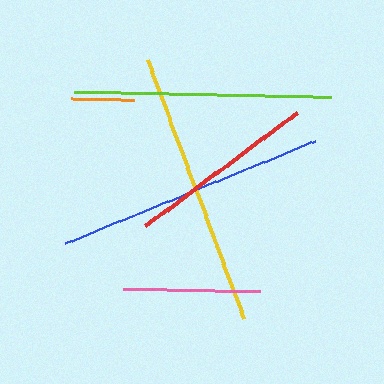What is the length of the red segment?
The red segment is approximately 188 pixels long.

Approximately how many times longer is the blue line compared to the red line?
The blue line is approximately 1.4 times the length of the red line.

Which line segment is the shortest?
The orange line is the shortest at approximately 62 pixels.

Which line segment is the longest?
The yellow line is the longest at approximately 276 pixels.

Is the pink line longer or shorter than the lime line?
The lime line is longer than the pink line.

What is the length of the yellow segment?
The yellow segment is approximately 276 pixels long.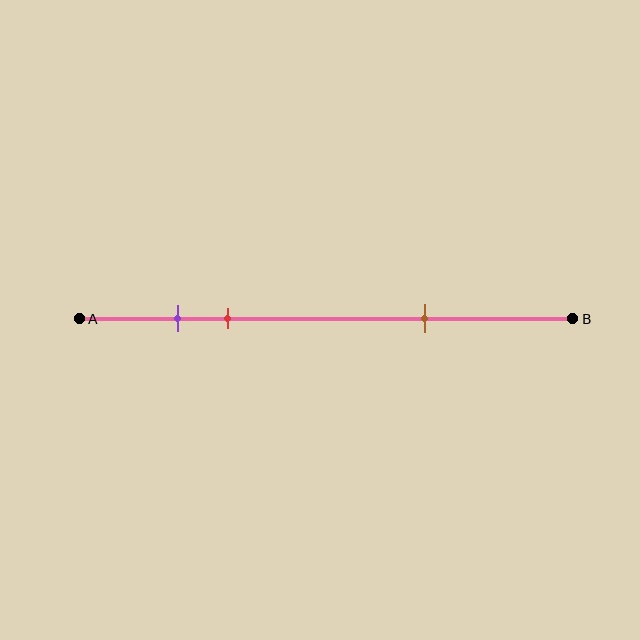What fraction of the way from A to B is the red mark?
The red mark is approximately 30% (0.3) of the way from A to B.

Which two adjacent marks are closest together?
The purple and red marks are the closest adjacent pair.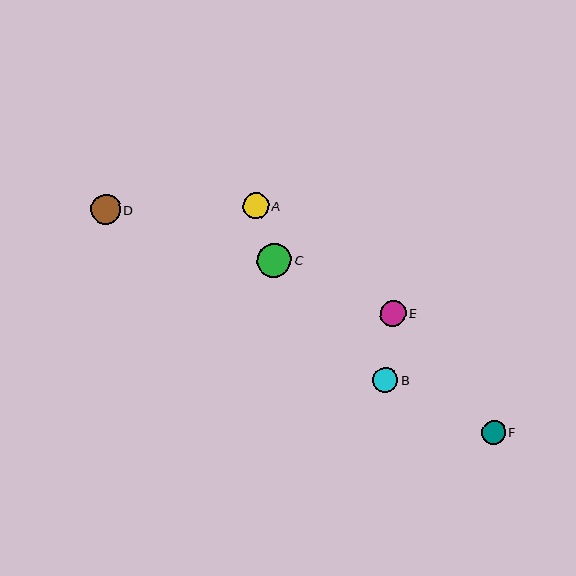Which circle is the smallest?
Circle F is the smallest with a size of approximately 24 pixels.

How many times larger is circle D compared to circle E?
Circle D is approximately 1.1 times the size of circle E.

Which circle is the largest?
Circle C is the largest with a size of approximately 34 pixels.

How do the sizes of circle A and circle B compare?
Circle A and circle B are approximately the same size.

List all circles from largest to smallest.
From largest to smallest: C, D, A, E, B, F.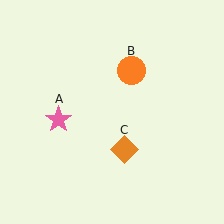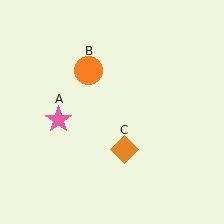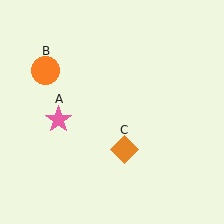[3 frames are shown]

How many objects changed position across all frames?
1 object changed position: orange circle (object B).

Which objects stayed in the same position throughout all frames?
Pink star (object A) and orange diamond (object C) remained stationary.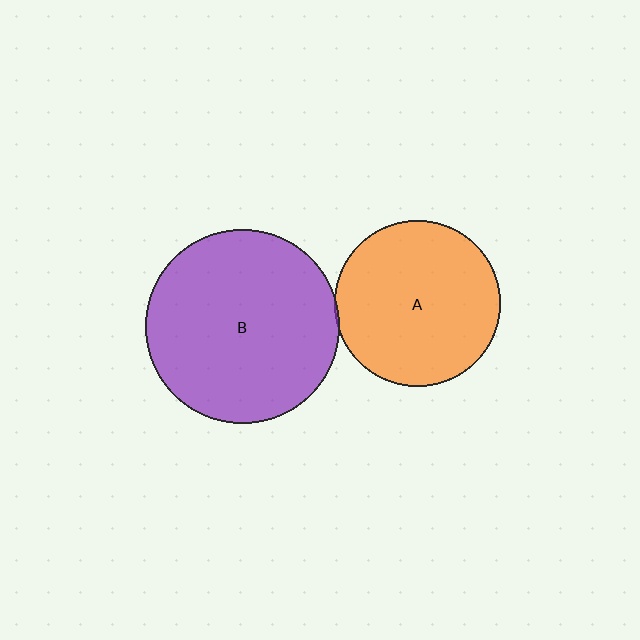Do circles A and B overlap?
Yes.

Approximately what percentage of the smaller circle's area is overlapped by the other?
Approximately 5%.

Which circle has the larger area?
Circle B (purple).